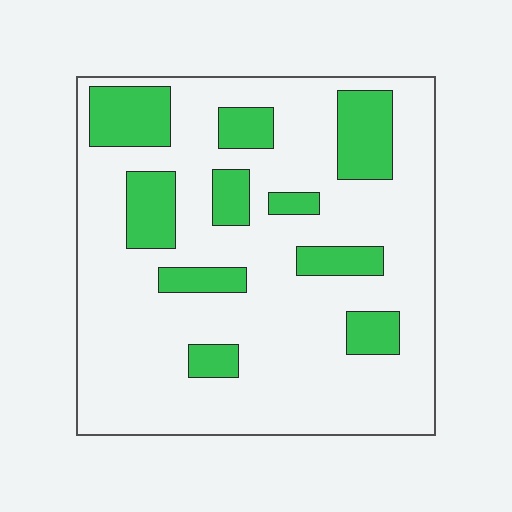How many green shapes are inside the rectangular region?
10.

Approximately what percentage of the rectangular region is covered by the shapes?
Approximately 20%.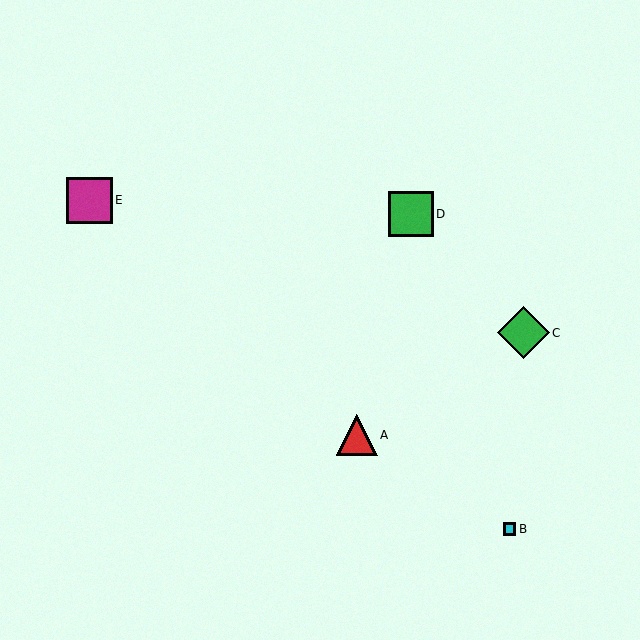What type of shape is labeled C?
Shape C is a green diamond.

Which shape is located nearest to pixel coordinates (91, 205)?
The magenta square (labeled E) at (90, 200) is nearest to that location.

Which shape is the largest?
The green diamond (labeled C) is the largest.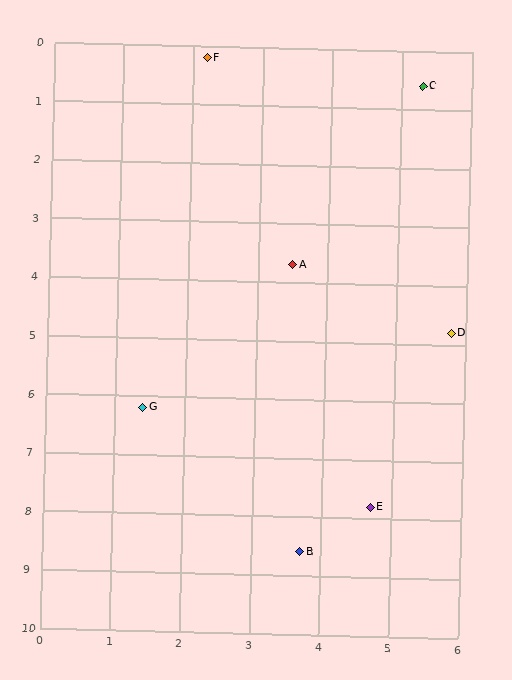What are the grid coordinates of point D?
Point D is at approximately (5.8, 4.8).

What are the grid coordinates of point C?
Point C is at approximately (5.3, 0.6).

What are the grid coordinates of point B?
Point B is at approximately (3.7, 8.6).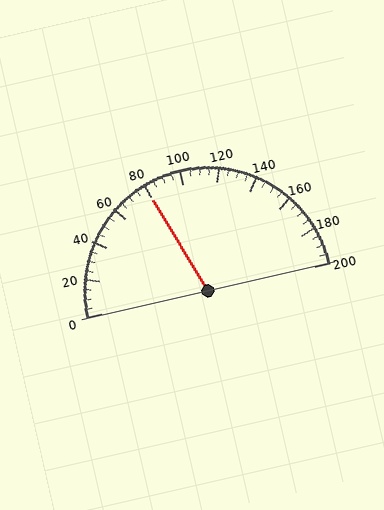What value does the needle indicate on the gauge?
The needle indicates approximately 80.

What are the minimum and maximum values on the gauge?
The gauge ranges from 0 to 200.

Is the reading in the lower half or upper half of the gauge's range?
The reading is in the lower half of the range (0 to 200).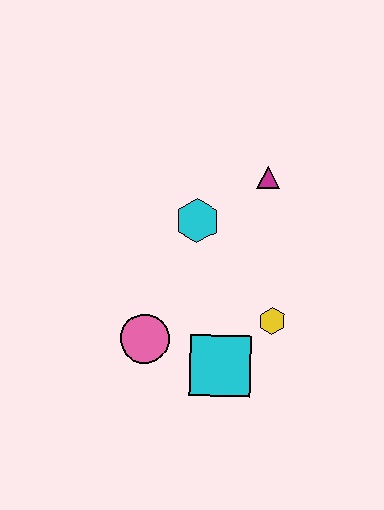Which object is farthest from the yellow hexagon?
The magenta triangle is farthest from the yellow hexagon.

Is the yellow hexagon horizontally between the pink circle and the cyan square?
No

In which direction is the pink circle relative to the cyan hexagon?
The pink circle is below the cyan hexagon.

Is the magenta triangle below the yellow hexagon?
No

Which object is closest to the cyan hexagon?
The magenta triangle is closest to the cyan hexagon.